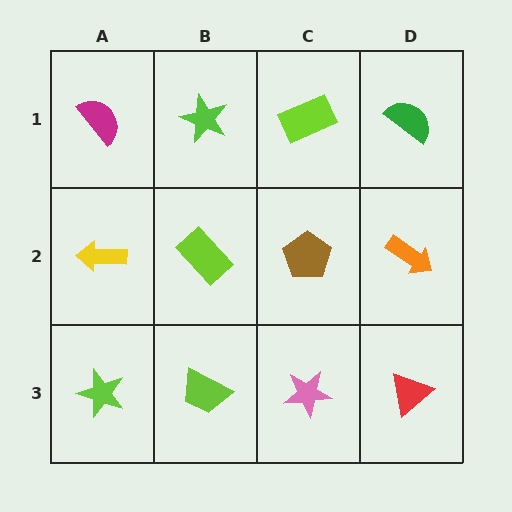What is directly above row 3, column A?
A yellow arrow.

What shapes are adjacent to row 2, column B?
A lime star (row 1, column B), a lime trapezoid (row 3, column B), a yellow arrow (row 2, column A), a brown pentagon (row 2, column C).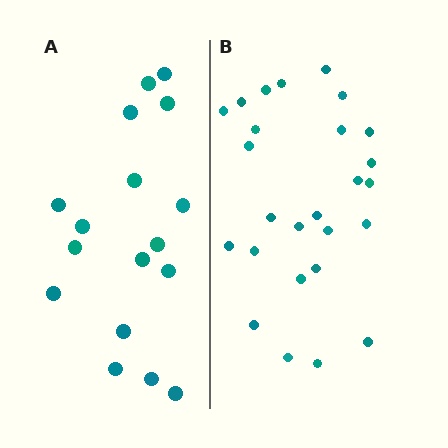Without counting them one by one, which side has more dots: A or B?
Region B (the right region) has more dots.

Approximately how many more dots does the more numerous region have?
Region B has roughly 8 or so more dots than region A.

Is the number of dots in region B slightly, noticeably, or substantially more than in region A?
Region B has substantially more. The ratio is roughly 1.5 to 1.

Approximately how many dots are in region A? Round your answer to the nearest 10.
About 20 dots. (The exact count is 17, which rounds to 20.)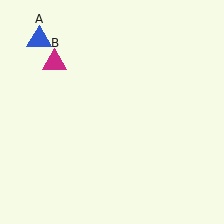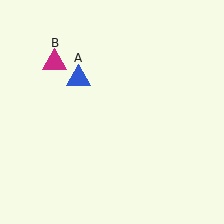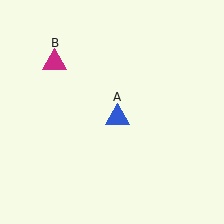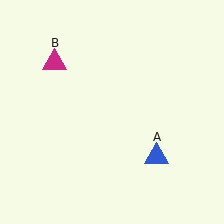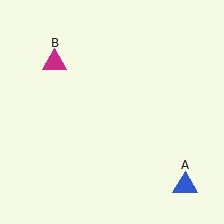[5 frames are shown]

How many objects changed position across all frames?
1 object changed position: blue triangle (object A).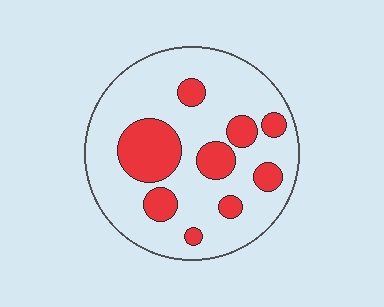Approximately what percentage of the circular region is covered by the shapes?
Approximately 25%.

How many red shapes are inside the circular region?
9.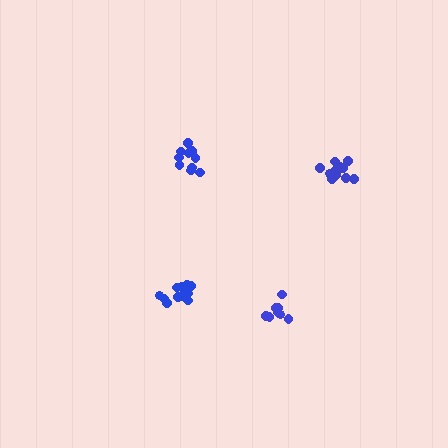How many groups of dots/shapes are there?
There are 4 groups.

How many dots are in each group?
Group 1: 8 dots, Group 2: 12 dots, Group 3: 10 dots, Group 4: 12 dots (42 total).